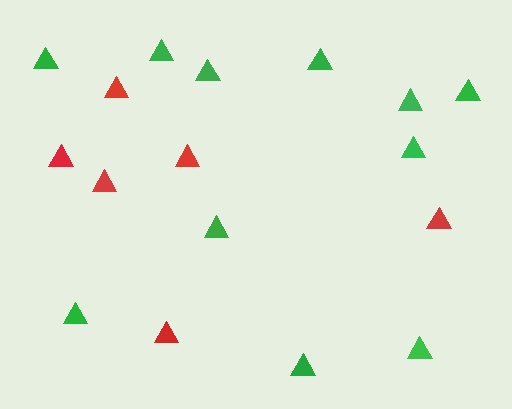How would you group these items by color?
There are 2 groups: one group of green triangles (11) and one group of red triangles (6).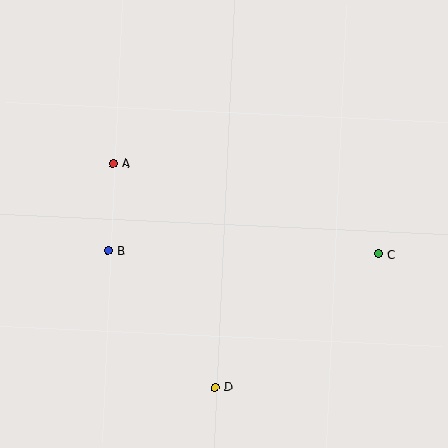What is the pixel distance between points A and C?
The distance between A and C is 280 pixels.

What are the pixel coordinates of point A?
Point A is at (114, 163).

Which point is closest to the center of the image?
Point B at (108, 250) is closest to the center.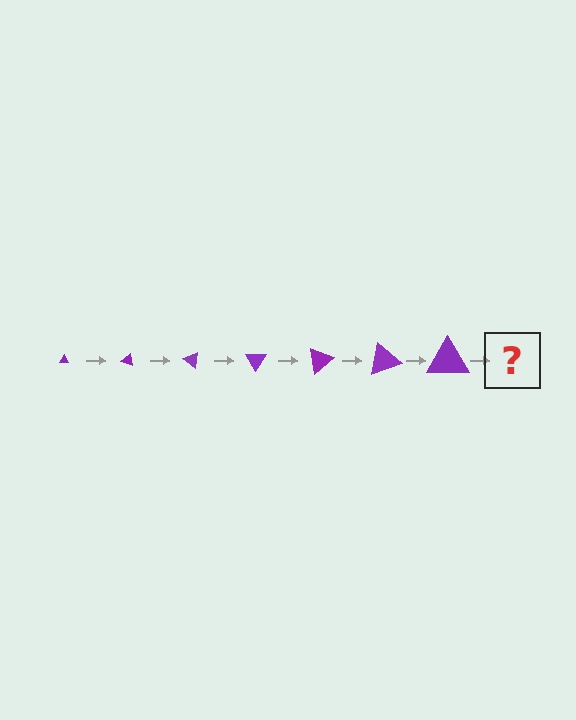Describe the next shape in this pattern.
It should be a triangle, larger than the previous one and rotated 140 degrees from the start.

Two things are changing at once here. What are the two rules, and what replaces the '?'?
The two rules are that the triangle grows larger each step and it rotates 20 degrees each step. The '?' should be a triangle, larger than the previous one and rotated 140 degrees from the start.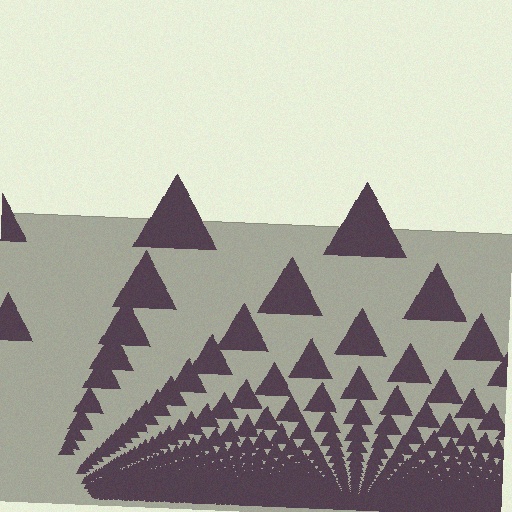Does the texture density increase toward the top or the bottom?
Density increases toward the bottom.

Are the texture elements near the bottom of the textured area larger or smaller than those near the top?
Smaller. The gradient is inverted — elements near the bottom are smaller and denser.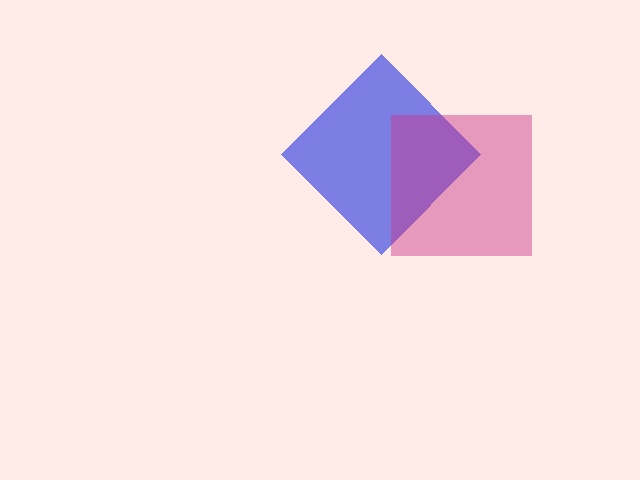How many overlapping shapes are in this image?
There are 2 overlapping shapes in the image.